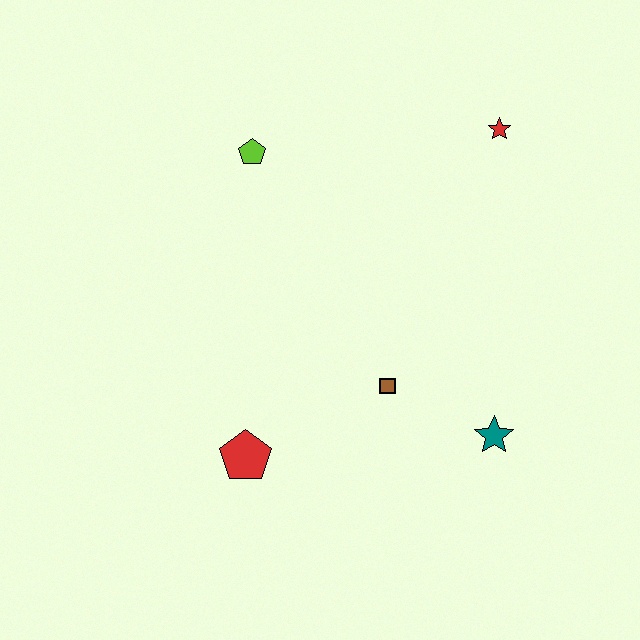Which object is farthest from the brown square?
The red star is farthest from the brown square.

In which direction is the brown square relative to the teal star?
The brown square is to the left of the teal star.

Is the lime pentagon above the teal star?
Yes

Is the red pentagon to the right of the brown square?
No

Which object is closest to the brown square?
The teal star is closest to the brown square.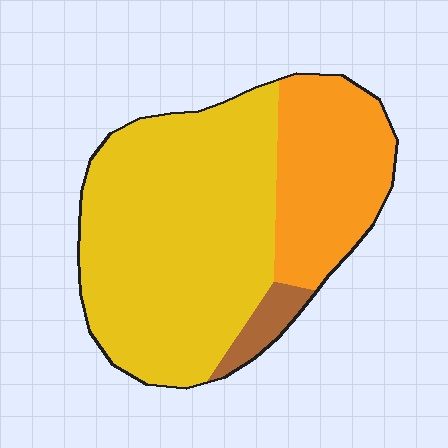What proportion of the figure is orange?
Orange covers about 30% of the figure.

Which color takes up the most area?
Yellow, at roughly 65%.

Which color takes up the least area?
Brown, at roughly 5%.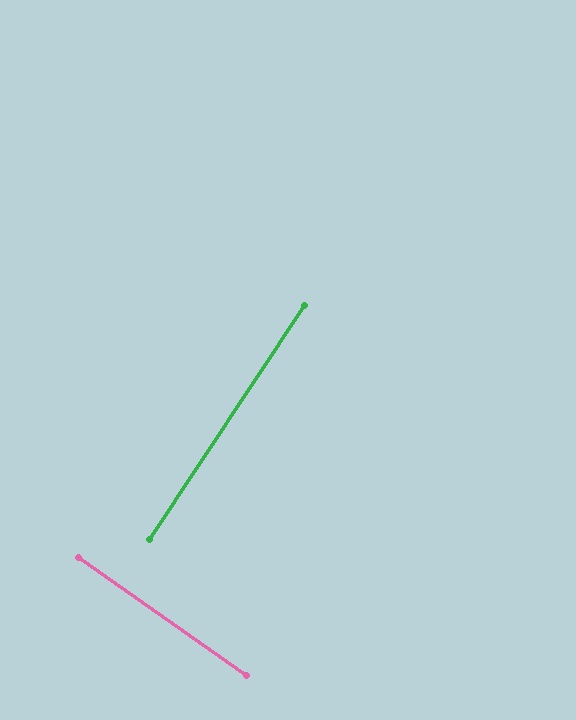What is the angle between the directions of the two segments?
Approximately 88 degrees.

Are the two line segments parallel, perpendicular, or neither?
Perpendicular — they meet at approximately 88°.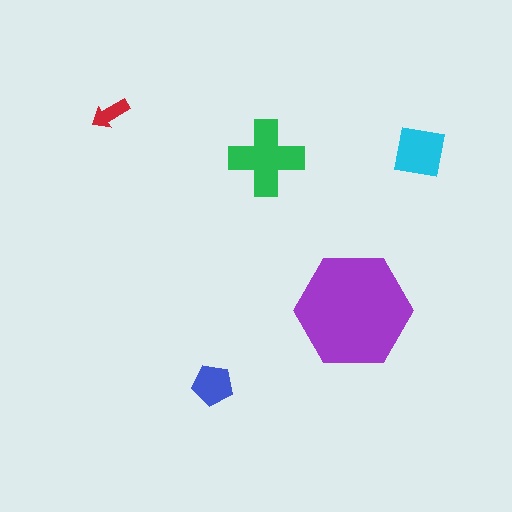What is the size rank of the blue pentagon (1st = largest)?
4th.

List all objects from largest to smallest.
The purple hexagon, the green cross, the cyan square, the blue pentagon, the red arrow.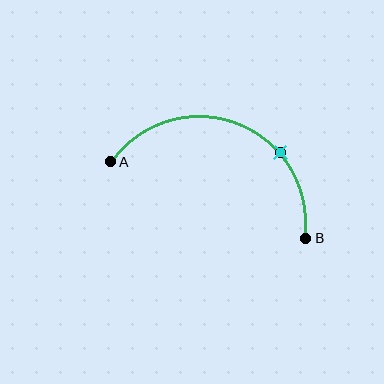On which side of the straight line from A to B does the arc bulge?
The arc bulges above the straight line connecting A and B.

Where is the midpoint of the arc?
The arc midpoint is the point on the curve farthest from the straight line joining A and B. It sits above that line.